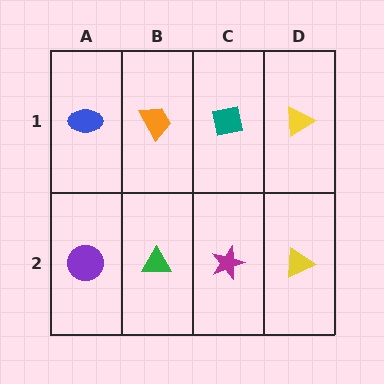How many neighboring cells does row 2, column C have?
3.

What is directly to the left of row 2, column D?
A magenta star.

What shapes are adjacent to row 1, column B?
A green triangle (row 2, column B), a blue ellipse (row 1, column A), a teal square (row 1, column C).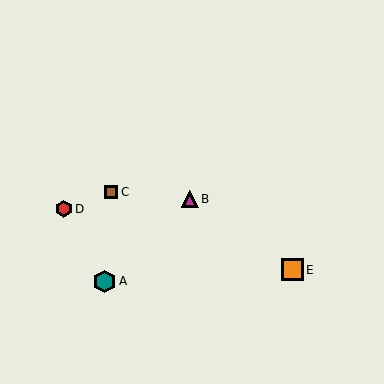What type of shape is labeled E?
Shape E is an orange square.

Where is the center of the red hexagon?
The center of the red hexagon is at (64, 209).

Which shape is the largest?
The teal hexagon (labeled A) is the largest.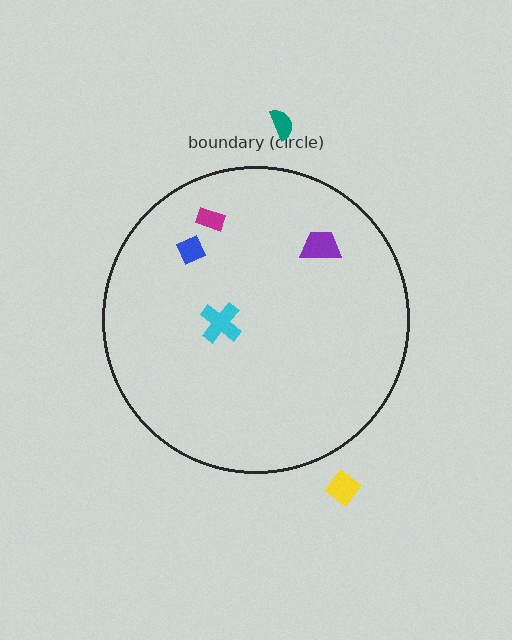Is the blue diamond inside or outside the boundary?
Inside.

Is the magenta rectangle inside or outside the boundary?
Inside.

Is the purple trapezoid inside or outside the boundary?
Inside.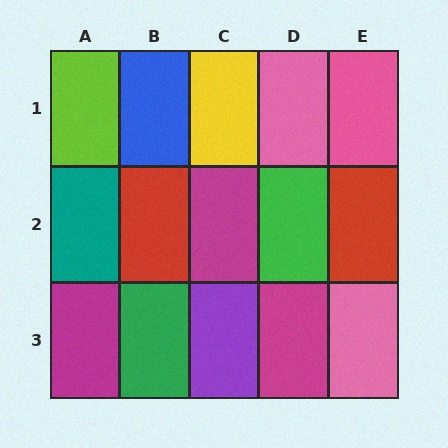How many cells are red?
2 cells are red.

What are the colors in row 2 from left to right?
Teal, red, magenta, green, red.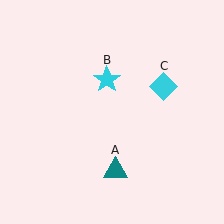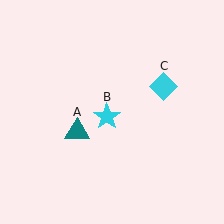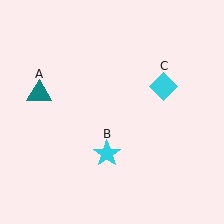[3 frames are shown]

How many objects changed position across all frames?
2 objects changed position: teal triangle (object A), cyan star (object B).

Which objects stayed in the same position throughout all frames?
Cyan diamond (object C) remained stationary.